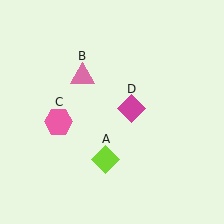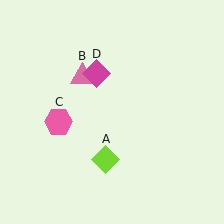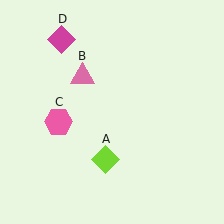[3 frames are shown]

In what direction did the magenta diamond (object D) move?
The magenta diamond (object D) moved up and to the left.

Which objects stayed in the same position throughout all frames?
Lime diamond (object A) and pink triangle (object B) and pink hexagon (object C) remained stationary.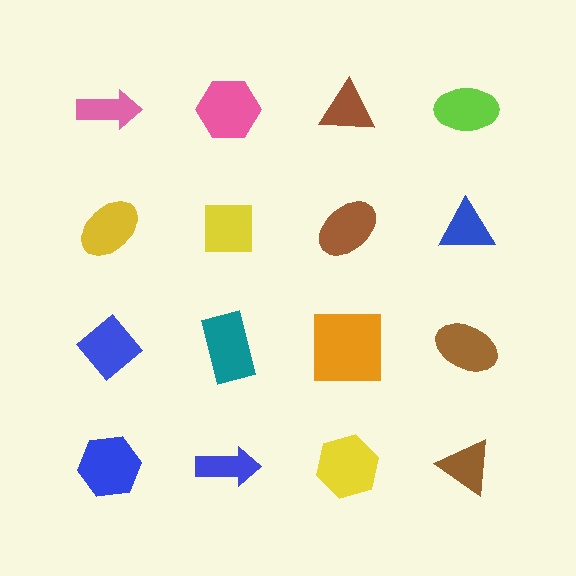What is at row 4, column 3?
A yellow hexagon.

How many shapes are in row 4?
4 shapes.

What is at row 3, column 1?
A blue diamond.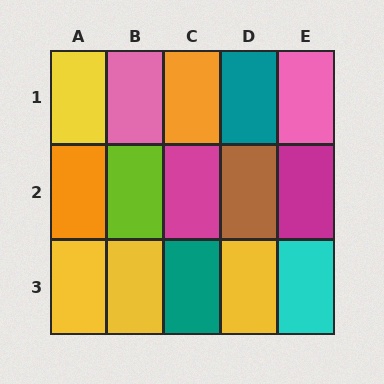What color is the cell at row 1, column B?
Pink.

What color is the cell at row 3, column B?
Yellow.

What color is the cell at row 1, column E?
Pink.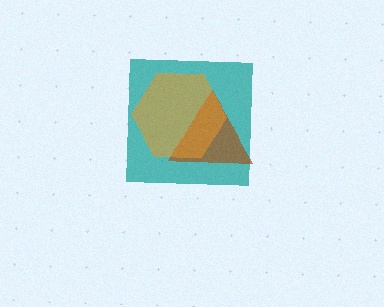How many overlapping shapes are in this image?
There are 3 overlapping shapes in the image.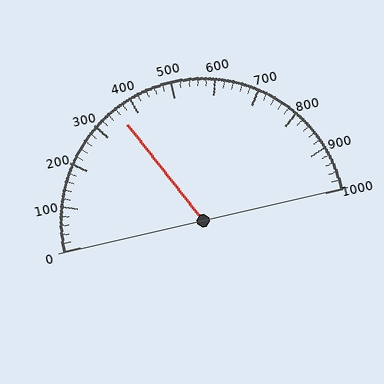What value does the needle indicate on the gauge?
The needle indicates approximately 360.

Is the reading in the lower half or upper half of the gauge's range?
The reading is in the lower half of the range (0 to 1000).